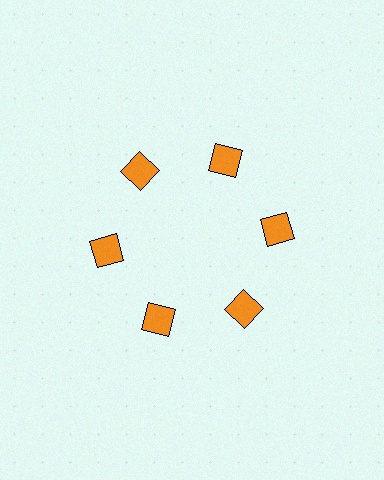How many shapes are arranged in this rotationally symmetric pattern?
There are 6 shapes, arranged in 6 groups of 1.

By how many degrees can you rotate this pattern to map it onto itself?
The pattern maps onto itself every 60 degrees of rotation.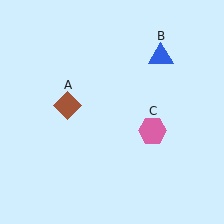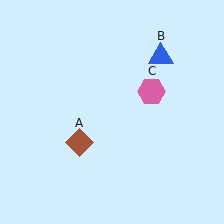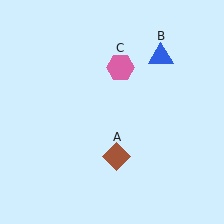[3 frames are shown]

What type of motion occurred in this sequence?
The brown diamond (object A), pink hexagon (object C) rotated counterclockwise around the center of the scene.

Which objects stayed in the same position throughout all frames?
Blue triangle (object B) remained stationary.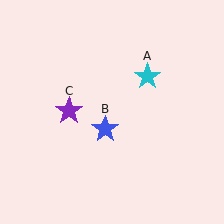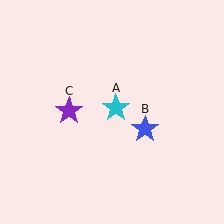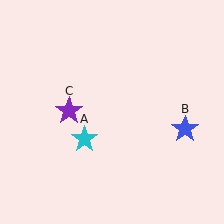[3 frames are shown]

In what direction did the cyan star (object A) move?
The cyan star (object A) moved down and to the left.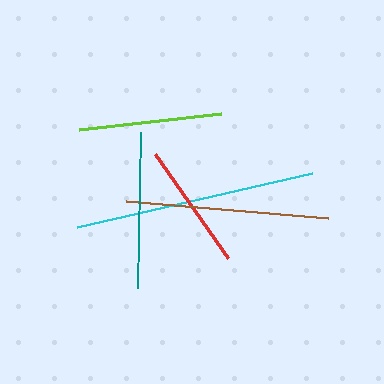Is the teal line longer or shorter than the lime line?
The teal line is longer than the lime line.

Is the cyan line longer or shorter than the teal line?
The cyan line is longer than the teal line.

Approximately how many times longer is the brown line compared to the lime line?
The brown line is approximately 1.4 times the length of the lime line.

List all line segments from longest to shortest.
From longest to shortest: cyan, brown, teal, lime, red.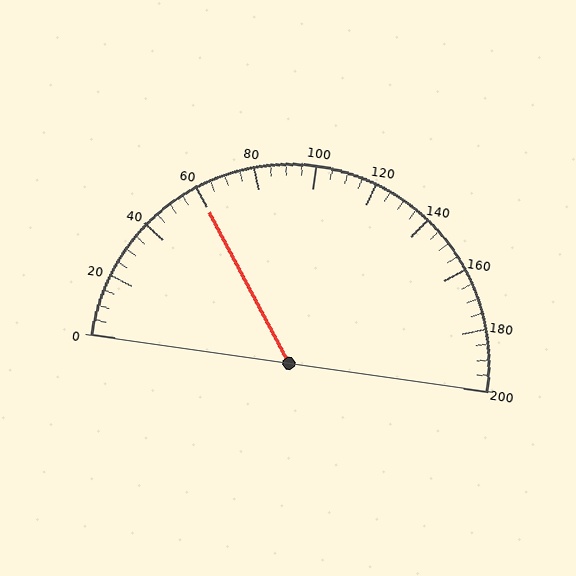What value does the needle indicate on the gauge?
The needle indicates approximately 60.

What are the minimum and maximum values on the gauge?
The gauge ranges from 0 to 200.